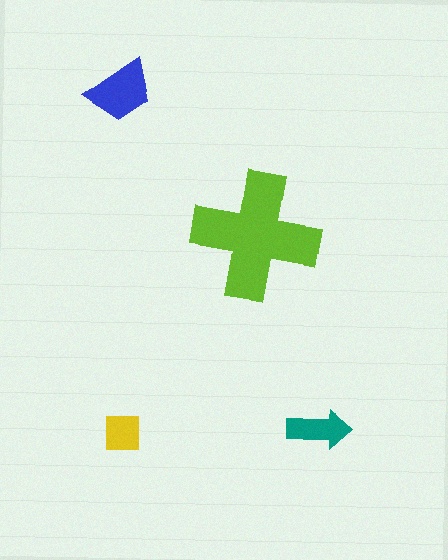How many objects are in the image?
There are 4 objects in the image.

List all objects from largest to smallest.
The lime cross, the blue trapezoid, the teal arrow, the yellow square.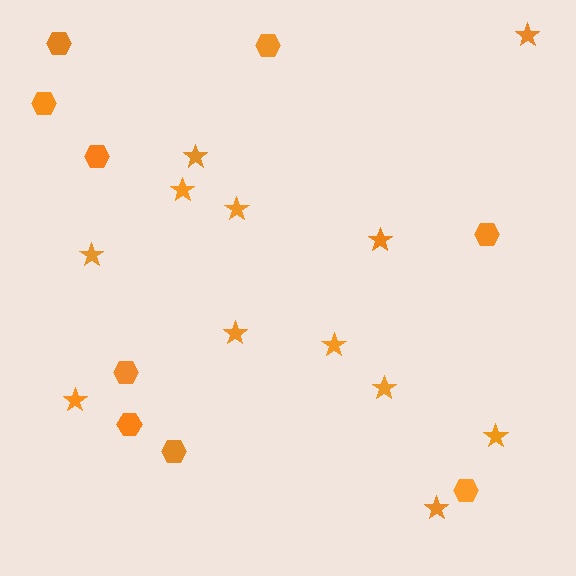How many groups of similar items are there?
There are 2 groups: one group of stars (12) and one group of hexagons (9).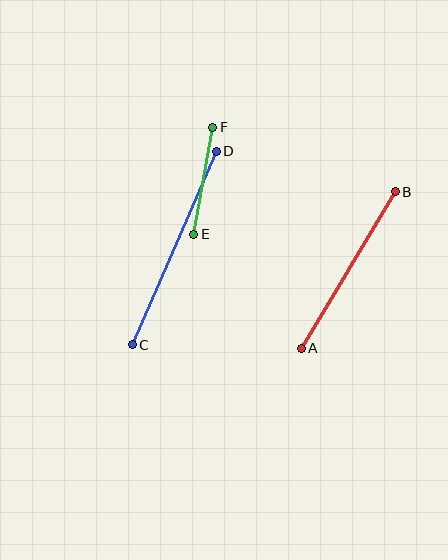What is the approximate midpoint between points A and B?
The midpoint is at approximately (348, 270) pixels.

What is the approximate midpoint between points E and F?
The midpoint is at approximately (203, 181) pixels.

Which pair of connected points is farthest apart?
Points C and D are farthest apart.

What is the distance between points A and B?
The distance is approximately 183 pixels.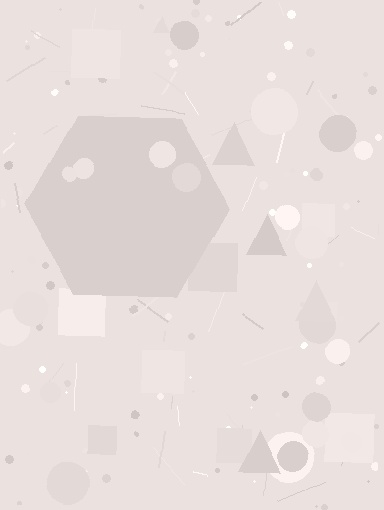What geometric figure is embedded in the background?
A hexagon is embedded in the background.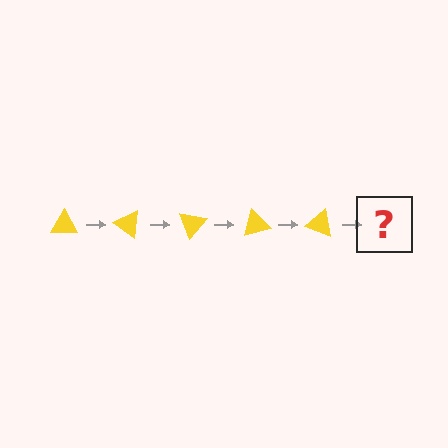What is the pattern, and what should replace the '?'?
The pattern is that the triangle rotates 35 degrees each step. The '?' should be a yellow triangle rotated 175 degrees.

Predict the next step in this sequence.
The next step is a yellow triangle rotated 175 degrees.